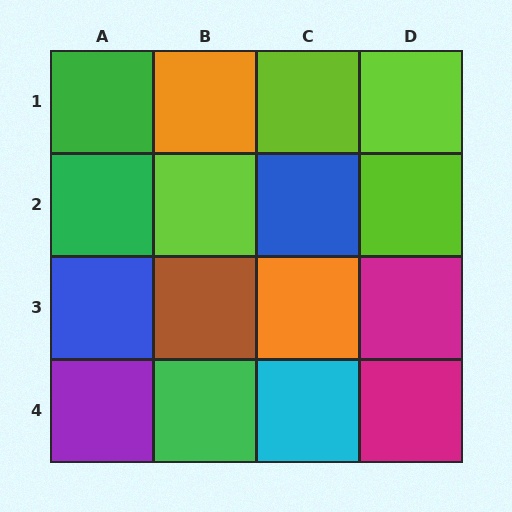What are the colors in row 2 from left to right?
Green, lime, blue, lime.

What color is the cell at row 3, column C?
Orange.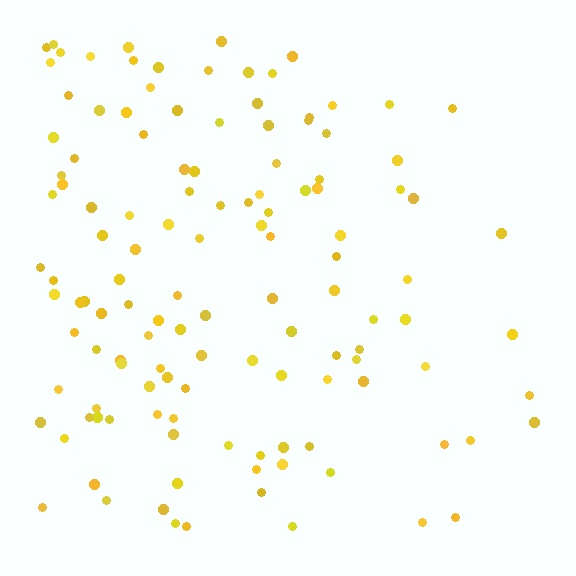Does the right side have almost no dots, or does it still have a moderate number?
Still a moderate number, just noticeably fewer than the left.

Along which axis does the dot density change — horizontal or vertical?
Horizontal.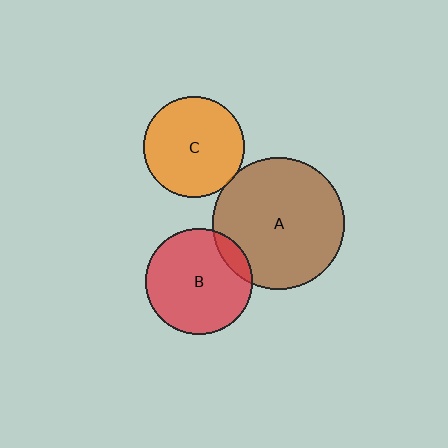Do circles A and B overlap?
Yes.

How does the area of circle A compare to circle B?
Approximately 1.5 times.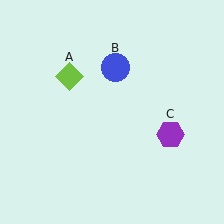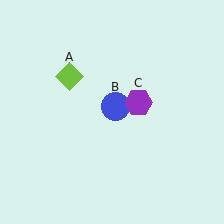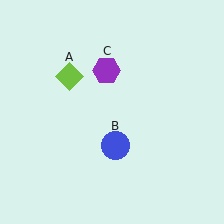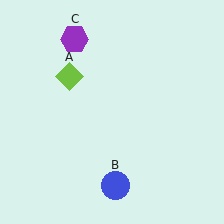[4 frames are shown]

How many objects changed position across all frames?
2 objects changed position: blue circle (object B), purple hexagon (object C).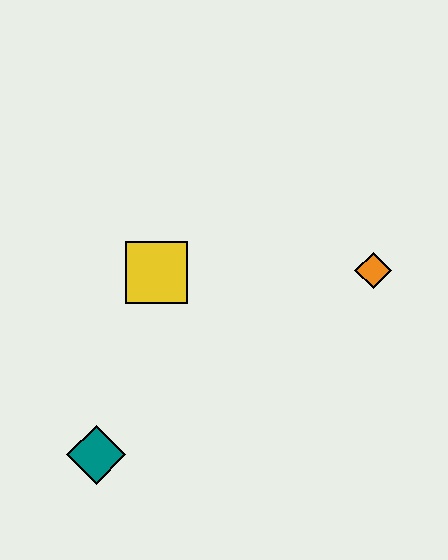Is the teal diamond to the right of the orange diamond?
No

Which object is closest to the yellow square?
The teal diamond is closest to the yellow square.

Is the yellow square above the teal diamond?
Yes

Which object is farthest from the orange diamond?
The teal diamond is farthest from the orange diamond.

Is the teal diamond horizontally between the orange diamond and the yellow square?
No